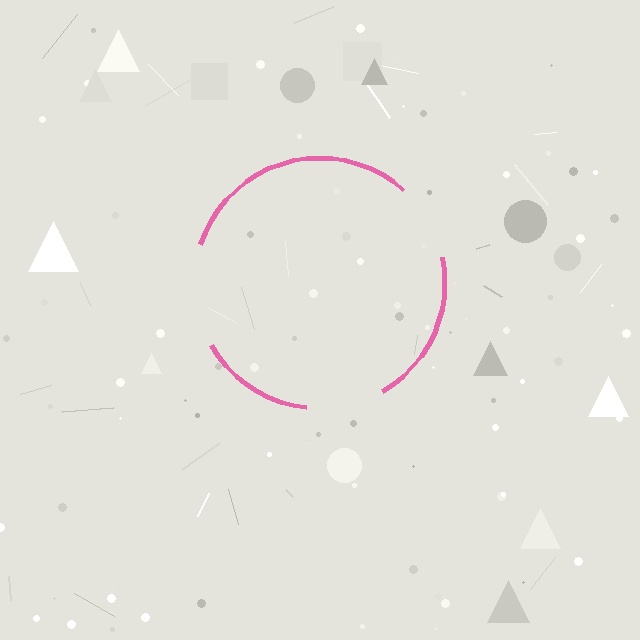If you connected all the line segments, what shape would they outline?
They would outline a circle.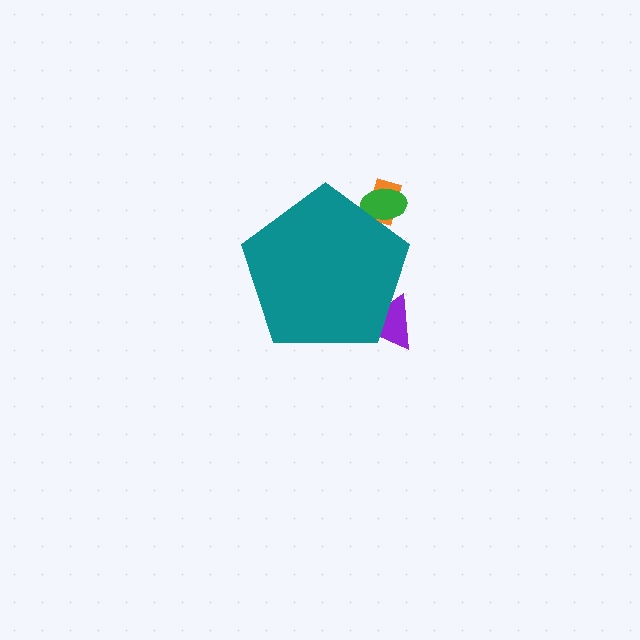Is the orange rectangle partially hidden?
Yes, the orange rectangle is partially hidden behind the teal pentagon.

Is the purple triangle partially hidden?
Yes, the purple triangle is partially hidden behind the teal pentagon.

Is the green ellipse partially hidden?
Yes, the green ellipse is partially hidden behind the teal pentagon.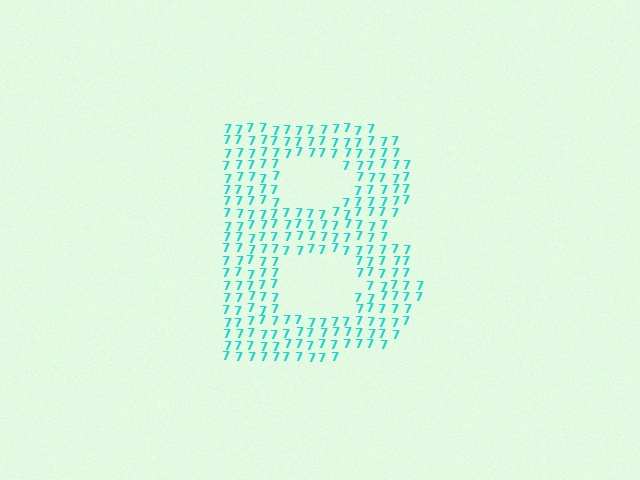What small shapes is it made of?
It is made of small digit 7's.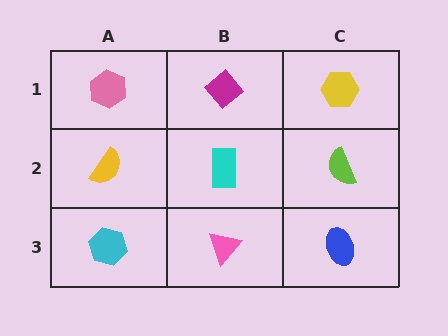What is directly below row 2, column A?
A cyan hexagon.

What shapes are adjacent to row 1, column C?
A lime semicircle (row 2, column C), a magenta diamond (row 1, column B).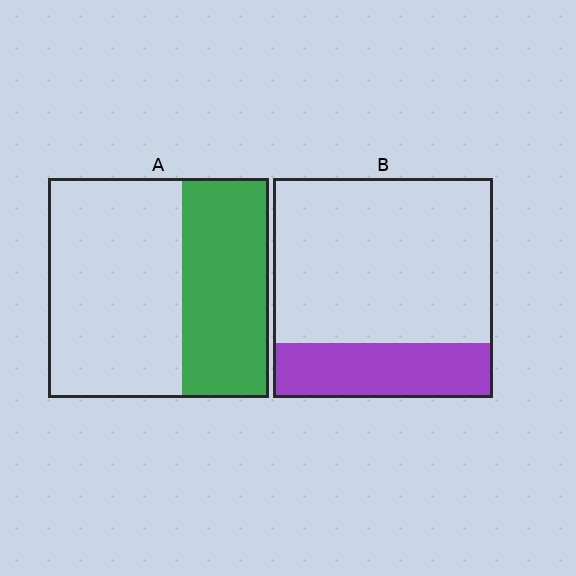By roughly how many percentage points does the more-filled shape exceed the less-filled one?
By roughly 15 percentage points (A over B).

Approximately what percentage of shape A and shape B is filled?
A is approximately 40% and B is approximately 25%.